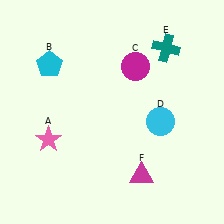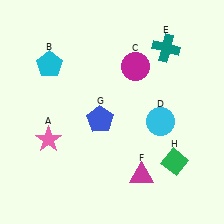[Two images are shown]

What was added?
A blue pentagon (G), a green diamond (H) were added in Image 2.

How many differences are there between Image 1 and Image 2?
There are 2 differences between the two images.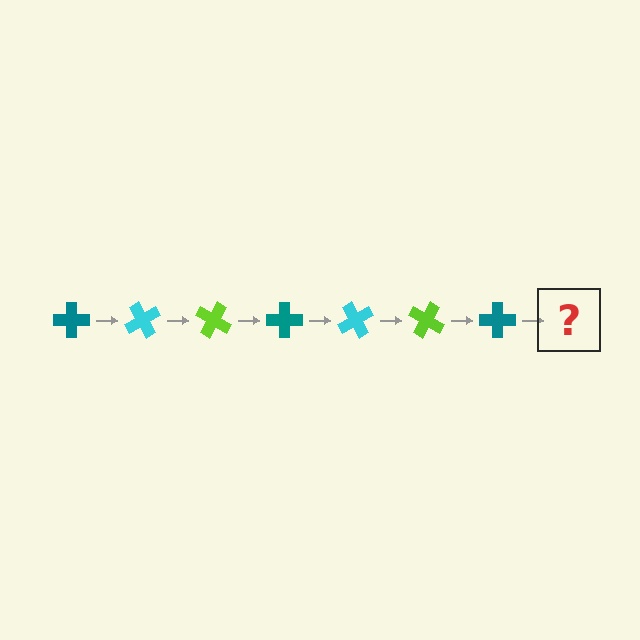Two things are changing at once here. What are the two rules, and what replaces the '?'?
The two rules are that it rotates 60 degrees each step and the color cycles through teal, cyan, and lime. The '?' should be a cyan cross, rotated 420 degrees from the start.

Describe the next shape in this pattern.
It should be a cyan cross, rotated 420 degrees from the start.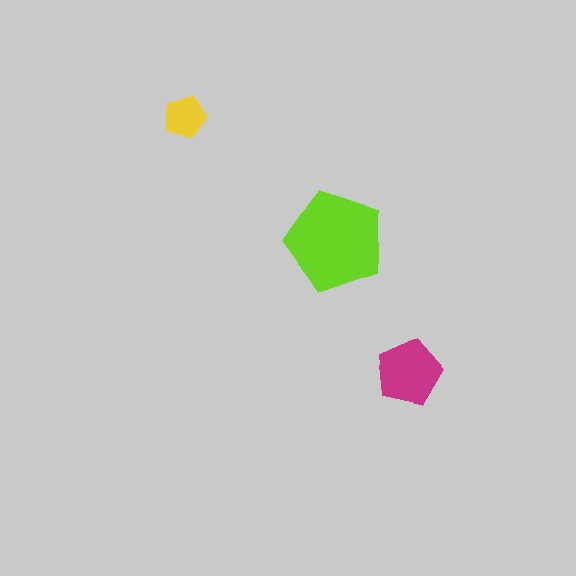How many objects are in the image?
There are 3 objects in the image.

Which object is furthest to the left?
The yellow pentagon is leftmost.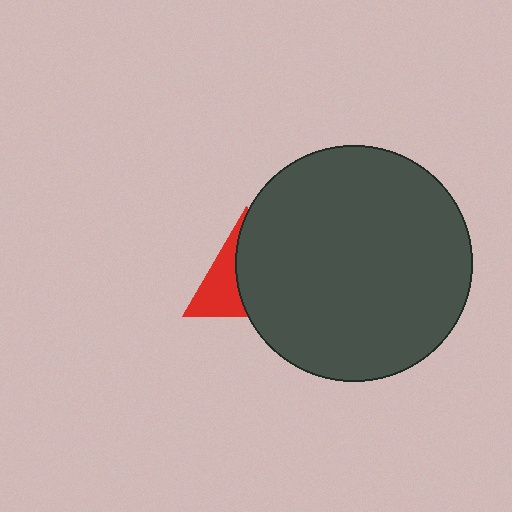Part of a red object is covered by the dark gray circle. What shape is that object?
It is a triangle.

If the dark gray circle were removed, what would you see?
You would see the complete red triangle.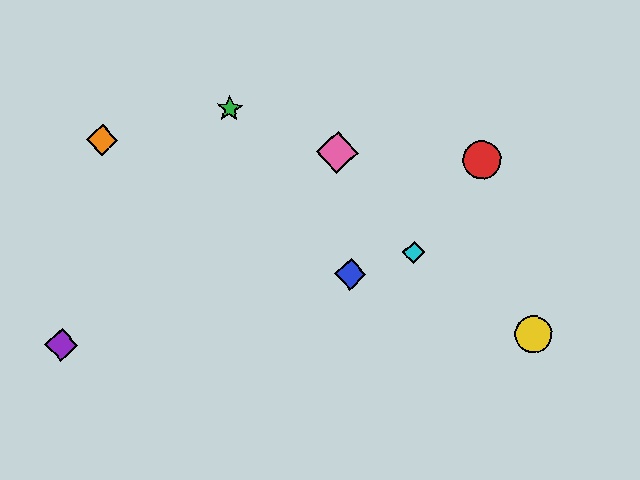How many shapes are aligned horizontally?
3 shapes (the red circle, the orange diamond, the pink diamond) are aligned horizontally.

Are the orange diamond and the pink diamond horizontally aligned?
Yes, both are at y≈140.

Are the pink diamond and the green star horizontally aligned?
No, the pink diamond is at y≈152 and the green star is at y≈109.